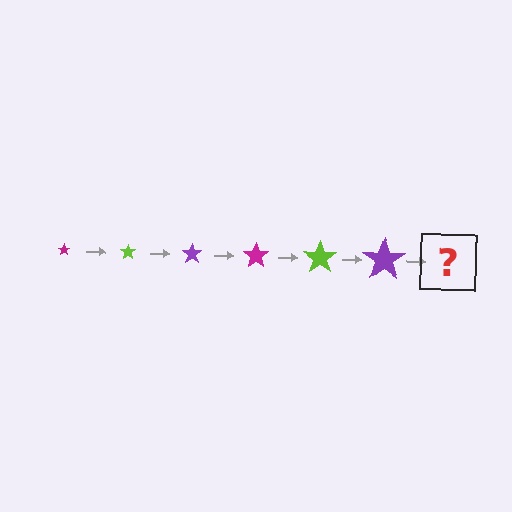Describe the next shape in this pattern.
It should be a magenta star, larger than the previous one.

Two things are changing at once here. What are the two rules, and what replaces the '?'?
The two rules are that the star grows larger each step and the color cycles through magenta, lime, and purple. The '?' should be a magenta star, larger than the previous one.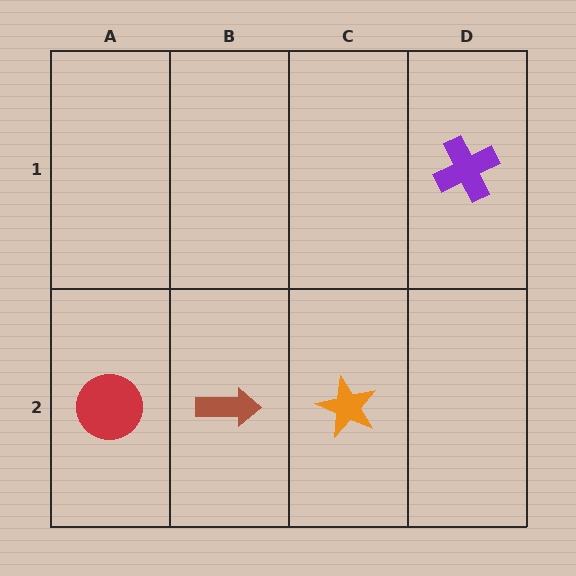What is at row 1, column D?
A purple cross.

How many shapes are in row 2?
3 shapes.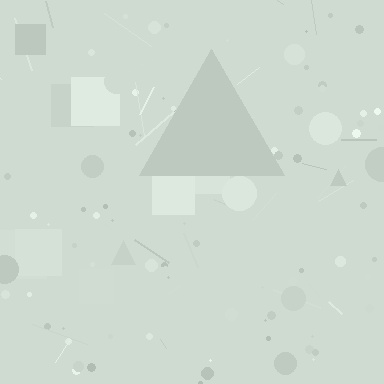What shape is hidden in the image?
A triangle is hidden in the image.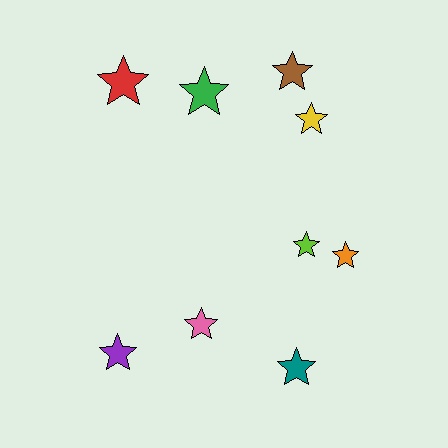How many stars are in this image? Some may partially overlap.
There are 9 stars.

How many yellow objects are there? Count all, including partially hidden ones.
There is 1 yellow object.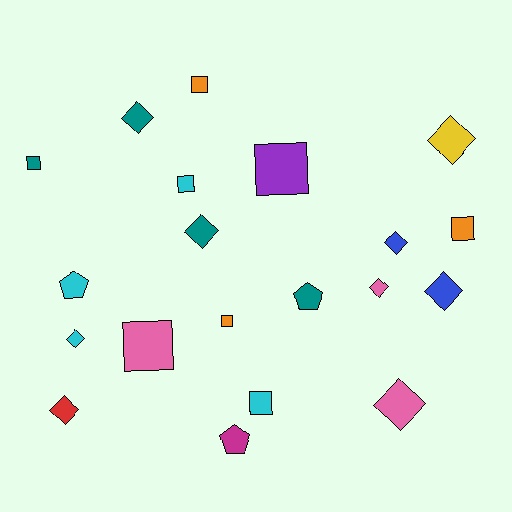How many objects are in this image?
There are 20 objects.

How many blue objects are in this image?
There are 2 blue objects.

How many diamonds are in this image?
There are 9 diamonds.